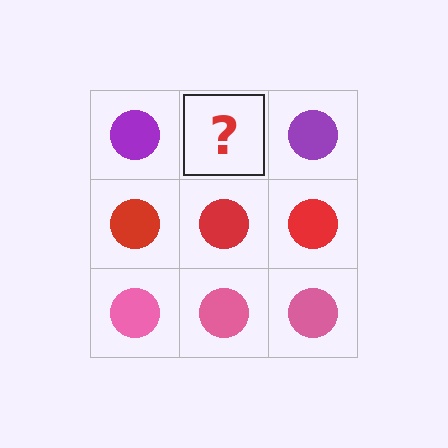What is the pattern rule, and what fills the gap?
The rule is that each row has a consistent color. The gap should be filled with a purple circle.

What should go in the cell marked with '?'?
The missing cell should contain a purple circle.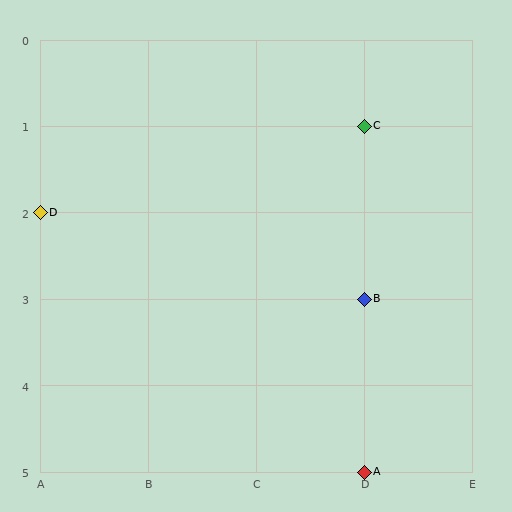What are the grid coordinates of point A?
Point A is at grid coordinates (D, 5).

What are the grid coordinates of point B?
Point B is at grid coordinates (D, 3).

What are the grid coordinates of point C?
Point C is at grid coordinates (D, 1).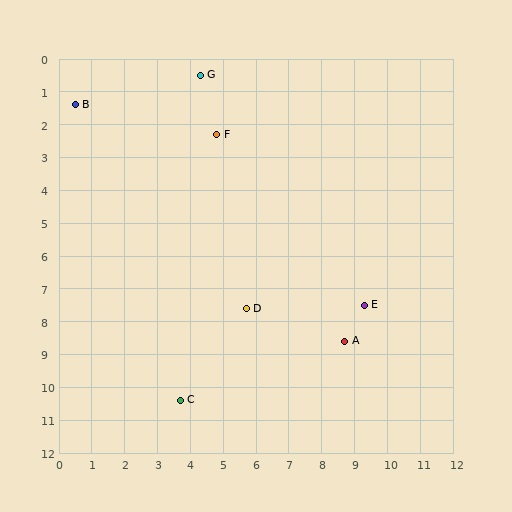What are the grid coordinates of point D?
Point D is at approximately (5.7, 7.6).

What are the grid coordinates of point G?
Point G is at approximately (4.3, 0.5).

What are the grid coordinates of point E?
Point E is at approximately (9.3, 7.5).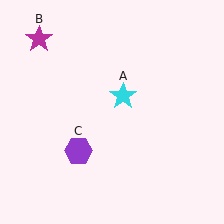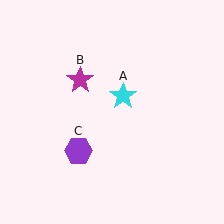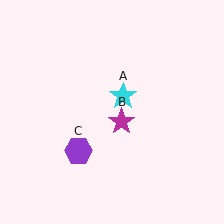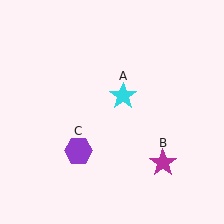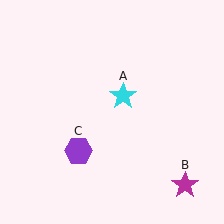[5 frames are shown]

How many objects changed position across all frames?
1 object changed position: magenta star (object B).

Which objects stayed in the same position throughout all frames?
Cyan star (object A) and purple hexagon (object C) remained stationary.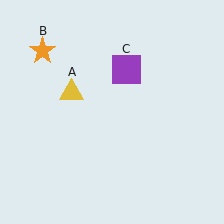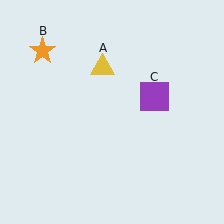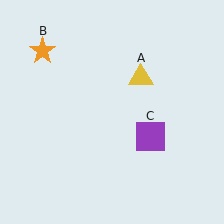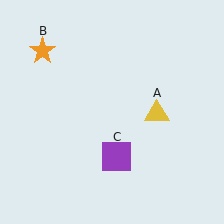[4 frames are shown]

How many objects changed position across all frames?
2 objects changed position: yellow triangle (object A), purple square (object C).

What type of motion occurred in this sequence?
The yellow triangle (object A), purple square (object C) rotated clockwise around the center of the scene.